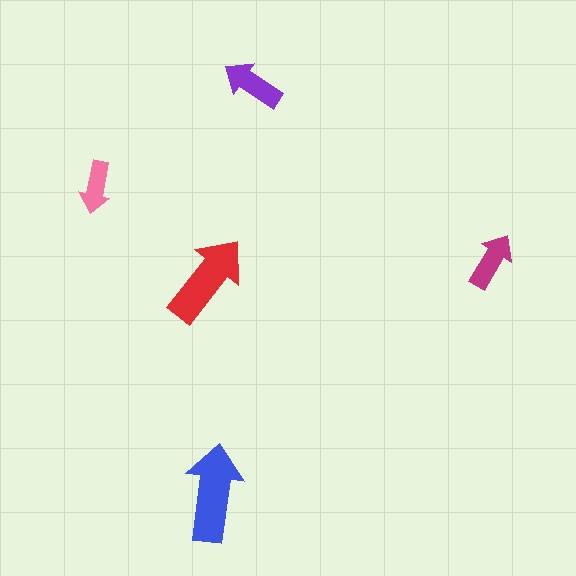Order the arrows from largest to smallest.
the blue one, the red one, the purple one, the magenta one, the pink one.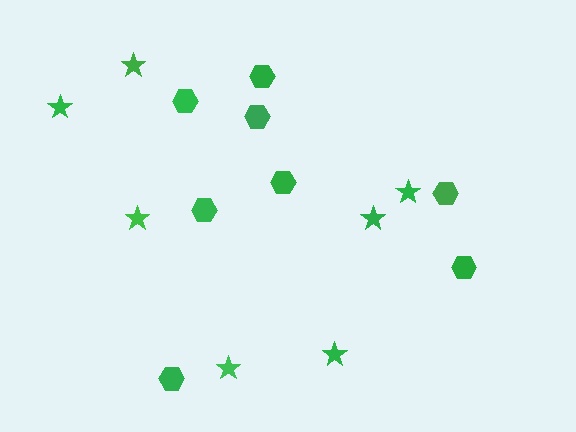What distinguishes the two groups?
There are 2 groups: one group of hexagons (8) and one group of stars (7).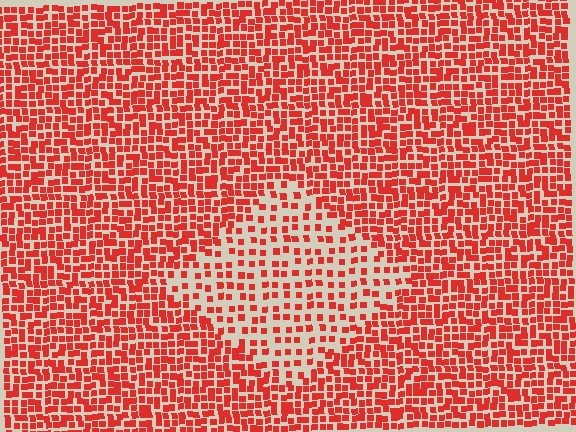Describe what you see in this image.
The image contains small red elements arranged at two different densities. A diamond-shaped region is visible where the elements are less densely packed than the surrounding area.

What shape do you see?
I see a diamond.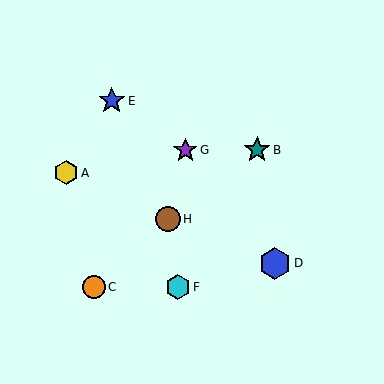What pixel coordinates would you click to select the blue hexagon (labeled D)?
Click at (275, 263) to select the blue hexagon D.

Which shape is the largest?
The blue hexagon (labeled D) is the largest.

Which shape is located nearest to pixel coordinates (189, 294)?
The cyan hexagon (labeled F) at (178, 287) is nearest to that location.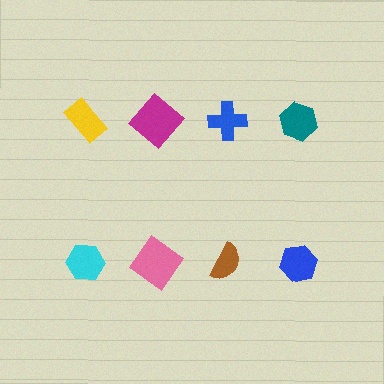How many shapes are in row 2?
4 shapes.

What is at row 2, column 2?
A pink diamond.